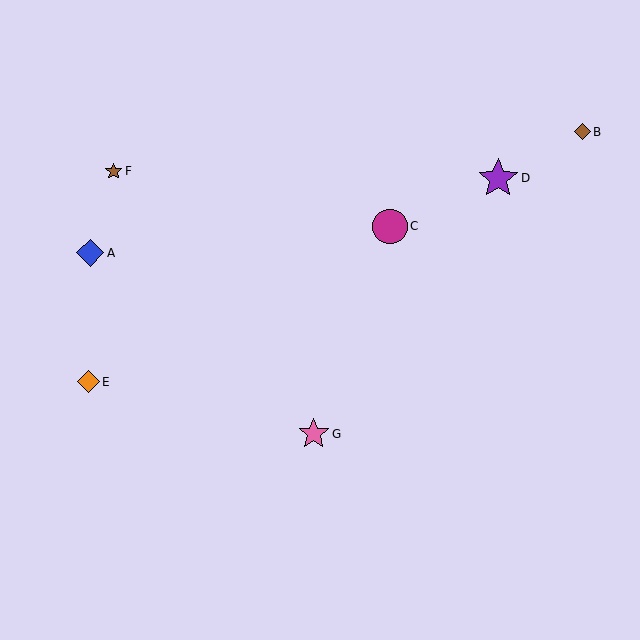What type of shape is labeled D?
Shape D is a purple star.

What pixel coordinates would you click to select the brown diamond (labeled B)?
Click at (583, 132) to select the brown diamond B.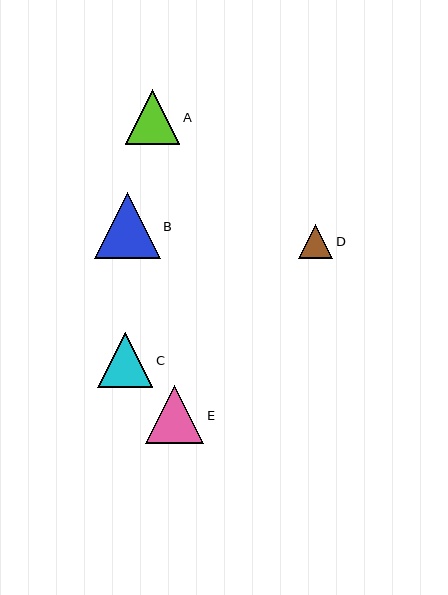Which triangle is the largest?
Triangle B is the largest with a size of approximately 66 pixels.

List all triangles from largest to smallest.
From largest to smallest: B, E, C, A, D.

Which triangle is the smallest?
Triangle D is the smallest with a size of approximately 34 pixels.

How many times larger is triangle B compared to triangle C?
Triangle B is approximately 1.2 times the size of triangle C.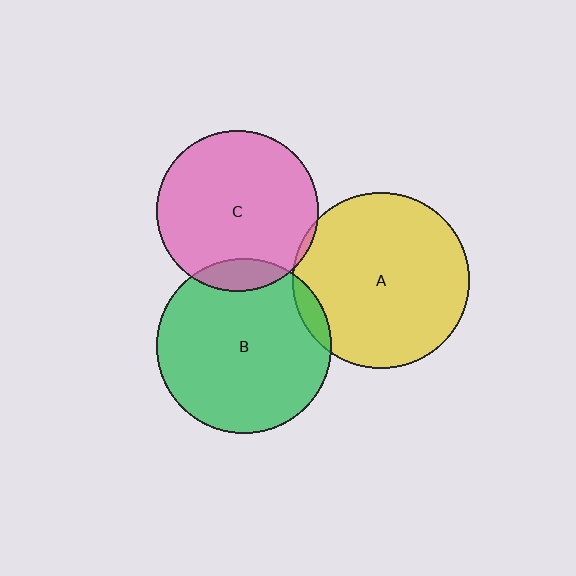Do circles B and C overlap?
Yes.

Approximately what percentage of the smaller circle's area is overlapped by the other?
Approximately 10%.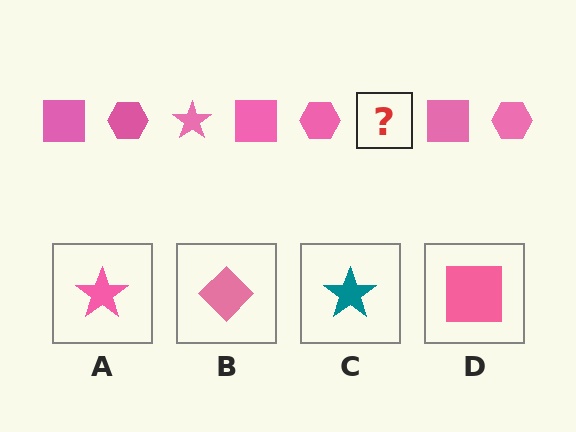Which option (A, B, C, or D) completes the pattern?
A.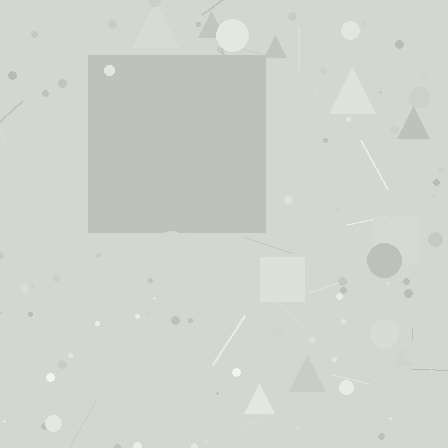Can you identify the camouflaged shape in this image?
The camouflaged shape is a square.